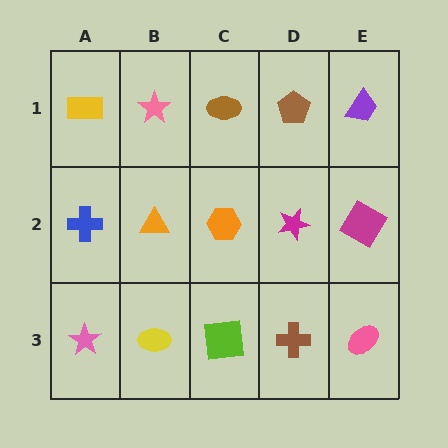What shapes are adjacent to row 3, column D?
A magenta star (row 2, column D), a lime square (row 3, column C), a pink ellipse (row 3, column E).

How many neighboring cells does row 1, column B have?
3.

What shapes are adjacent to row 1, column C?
An orange hexagon (row 2, column C), a pink star (row 1, column B), a brown pentagon (row 1, column D).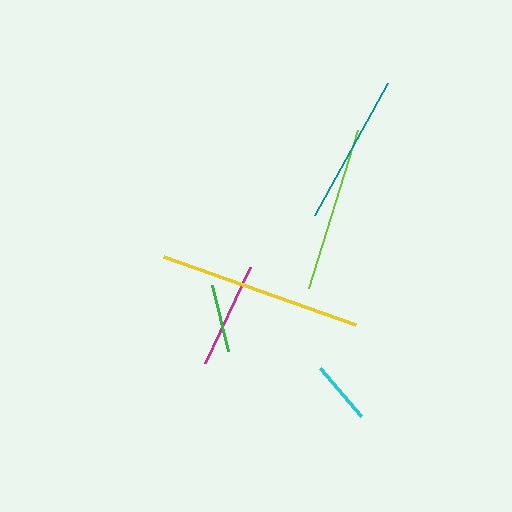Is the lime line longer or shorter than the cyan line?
The lime line is longer than the cyan line.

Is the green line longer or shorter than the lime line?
The lime line is longer than the green line.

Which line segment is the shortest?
The cyan line is the shortest at approximately 63 pixels.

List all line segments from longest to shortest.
From longest to shortest: yellow, lime, teal, magenta, green, cyan.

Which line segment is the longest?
The yellow line is the longest at approximately 203 pixels.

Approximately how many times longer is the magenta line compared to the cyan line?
The magenta line is approximately 1.7 times the length of the cyan line.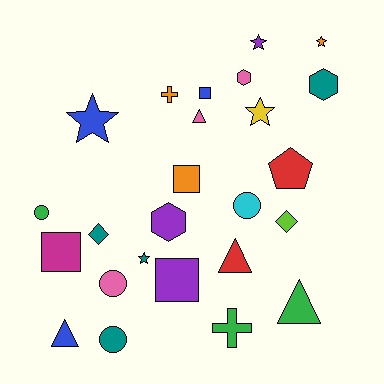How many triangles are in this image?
There are 4 triangles.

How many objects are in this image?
There are 25 objects.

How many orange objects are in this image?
There are 3 orange objects.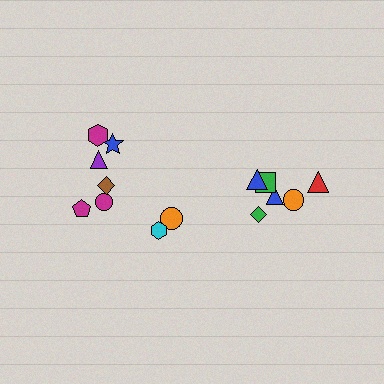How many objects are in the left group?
There are 8 objects.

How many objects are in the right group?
There are 6 objects.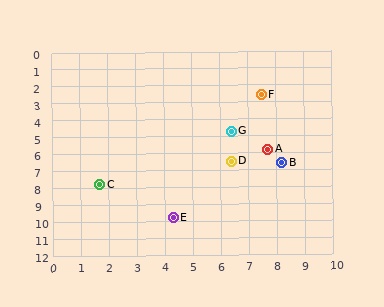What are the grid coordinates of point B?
Point B is at approximately (8.2, 6.6).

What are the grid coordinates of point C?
Point C is at approximately (1.7, 7.8).